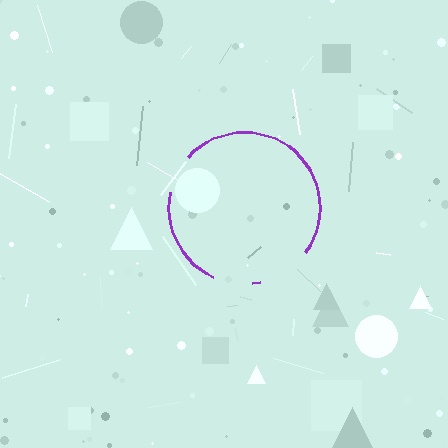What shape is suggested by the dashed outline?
The dashed outline suggests a circle.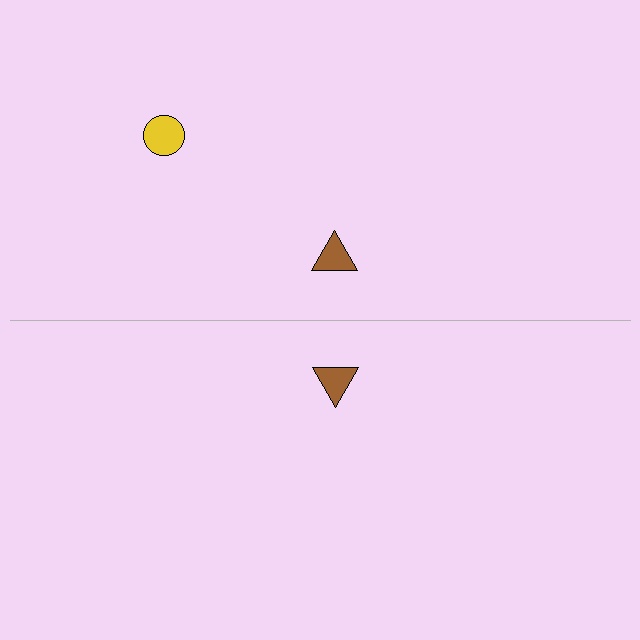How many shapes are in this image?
There are 3 shapes in this image.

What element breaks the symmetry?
A yellow circle is missing from the bottom side.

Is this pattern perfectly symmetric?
No, the pattern is not perfectly symmetric. A yellow circle is missing from the bottom side.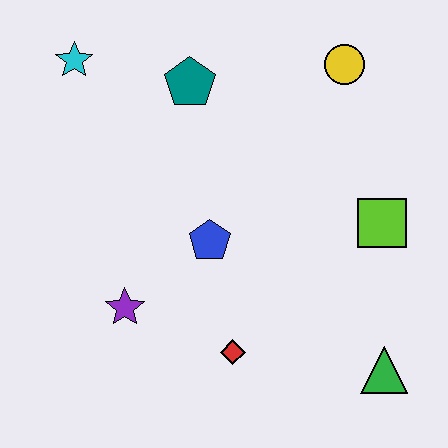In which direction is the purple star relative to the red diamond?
The purple star is to the left of the red diamond.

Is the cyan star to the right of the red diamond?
No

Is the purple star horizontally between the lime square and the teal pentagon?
No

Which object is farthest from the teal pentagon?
The green triangle is farthest from the teal pentagon.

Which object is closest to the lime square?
The green triangle is closest to the lime square.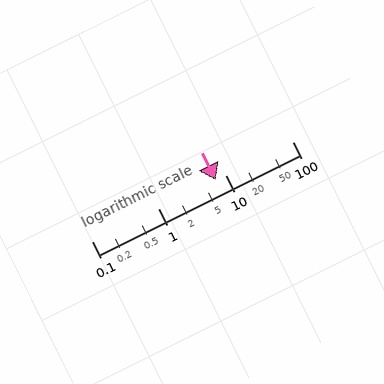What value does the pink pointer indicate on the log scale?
The pointer indicates approximately 7.1.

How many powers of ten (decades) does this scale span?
The scale spans 3 decades, from 0.1 to 100.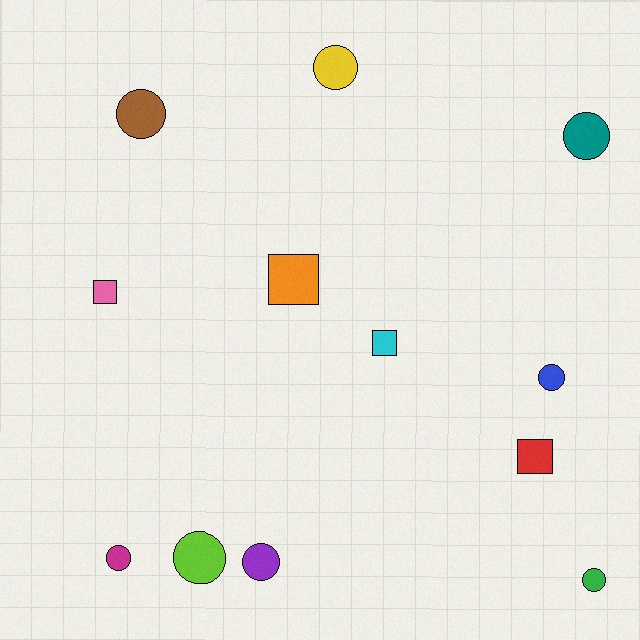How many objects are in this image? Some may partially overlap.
There are 12 objects.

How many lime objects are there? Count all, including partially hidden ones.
There is 1 lime object.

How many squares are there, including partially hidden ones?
There are 4 squares.